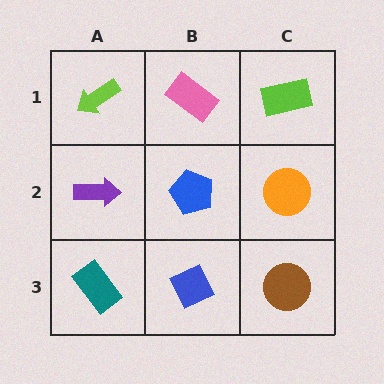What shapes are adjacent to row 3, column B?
A blue pentagon (row 2, column B), a teal rectangle (row 3, column A), a brown circle (row 3, column C).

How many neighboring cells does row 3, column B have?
3.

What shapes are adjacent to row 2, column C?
A lime rectangle (row 1, column C), a brown circle (row 3, column C), a blue pentagon (row 2, column B).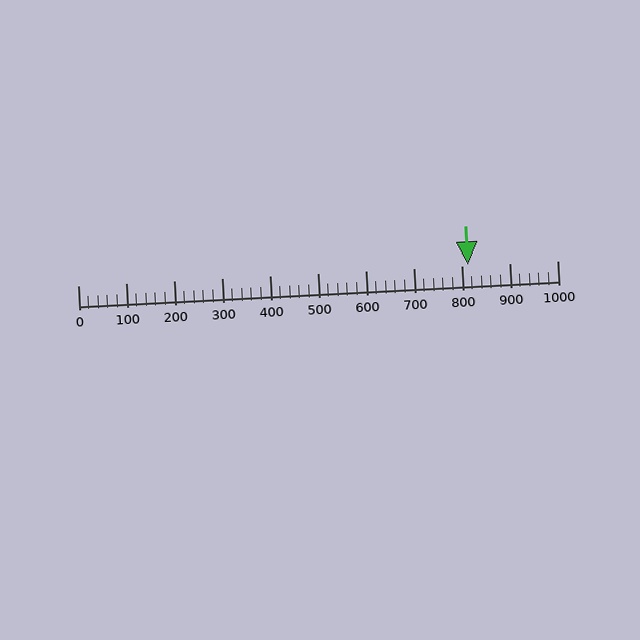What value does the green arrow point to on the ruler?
The green arrow points to approximately 814.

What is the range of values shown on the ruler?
The ruler shows values from 0 to 1000.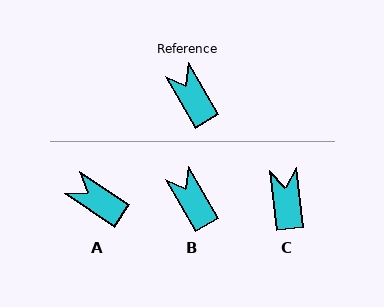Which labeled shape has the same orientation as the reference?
B.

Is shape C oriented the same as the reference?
No, it is off by about 23 degrees.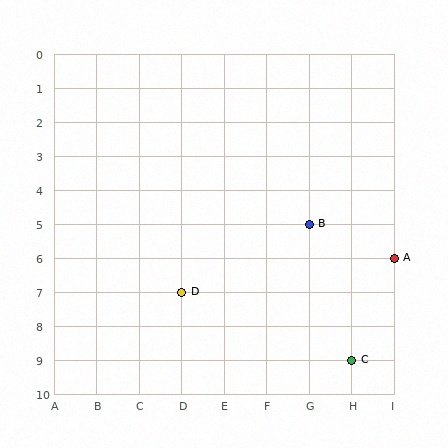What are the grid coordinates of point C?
Point C is at grid coordinates (H, 9).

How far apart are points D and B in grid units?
Points D and B are 3 columns and 2 rows apart (about 3.6 grid units diagonally).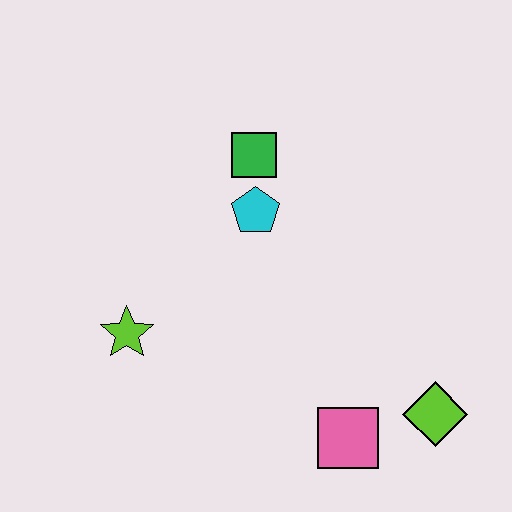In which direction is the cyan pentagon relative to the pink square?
The cyan pentagon is above the pink square.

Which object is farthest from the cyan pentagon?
The lime diamond is farthest from the cyan pentagon.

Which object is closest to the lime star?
The cyan pentagon is closest to the lime star.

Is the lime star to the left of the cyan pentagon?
Yes